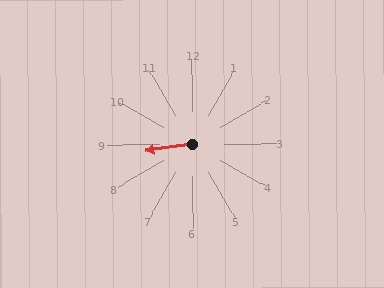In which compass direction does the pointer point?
West.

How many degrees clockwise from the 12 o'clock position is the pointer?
Approximately 262 degrees.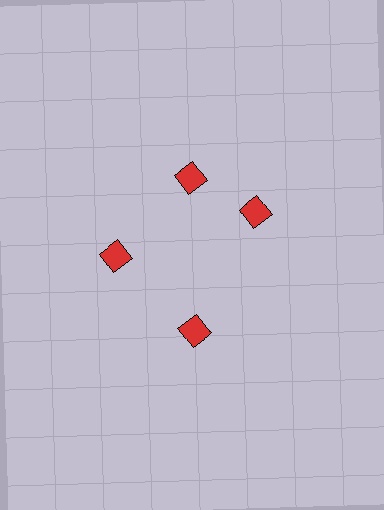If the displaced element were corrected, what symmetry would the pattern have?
It would have 4-fold rotational symmetry — the pattern would map onto itself every 90 degrees.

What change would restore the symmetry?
The symmetry would be restored by rotating it back into even spacing with its neighbors so that all 4 diamonds sit at equal angles and equal distance from the center.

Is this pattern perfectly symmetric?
No. The 4 red diamonds are arranged in a ring, but one element near the 3 o'clock position is rotated out of alignment along the ring, breaking the 4-fold rotational symmetry.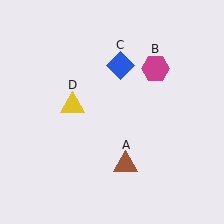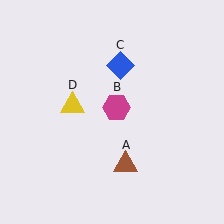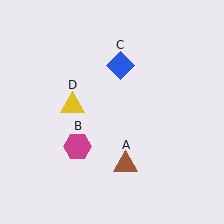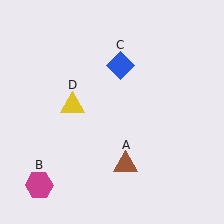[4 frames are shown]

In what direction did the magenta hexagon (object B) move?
The magenta hexagon (object B) moved down and to the left.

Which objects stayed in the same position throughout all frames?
Brown triangle (object A) and blue diamond (object C) and yellow triangle (object D) remained stationary.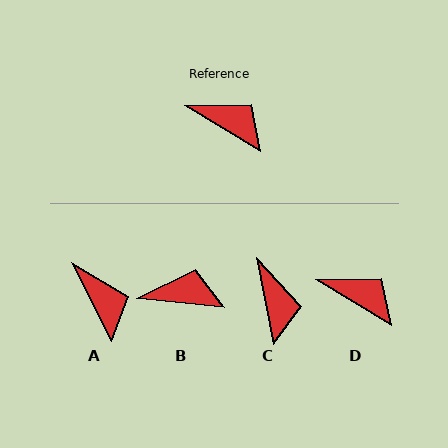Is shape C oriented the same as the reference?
No, it is off by about 48 degrees.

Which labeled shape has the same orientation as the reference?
D.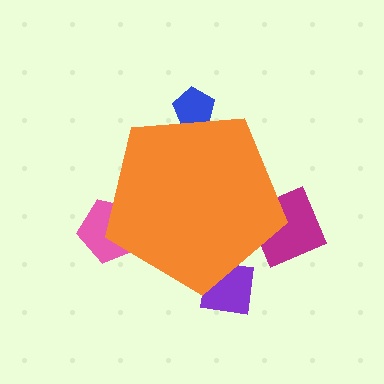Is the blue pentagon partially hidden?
Yes, the blue pentagon is partially hidden behind the orange pentagon.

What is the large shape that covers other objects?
An orange pentagon.